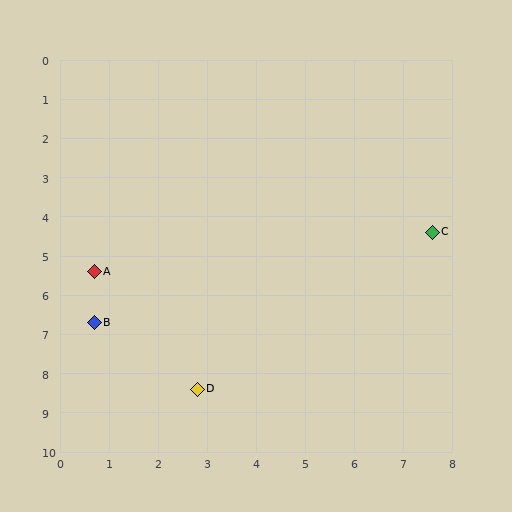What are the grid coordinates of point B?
Point B is at approximately (0.7, 6.7).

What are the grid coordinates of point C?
Point C is at approximately (7.6, 4.4).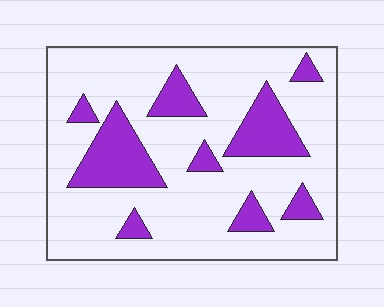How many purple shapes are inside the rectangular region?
9.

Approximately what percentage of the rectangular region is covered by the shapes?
Approximately 20%.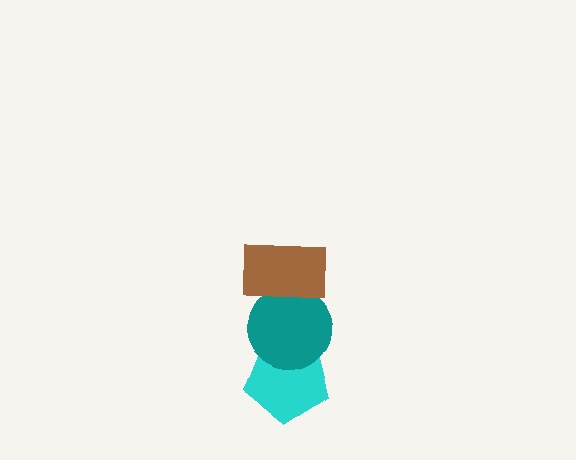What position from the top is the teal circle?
The teal circle is 2nd from the top.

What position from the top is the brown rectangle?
The brown rectangle is 1st from the top.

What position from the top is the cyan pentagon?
The cyan pentagon is 3rd from the top.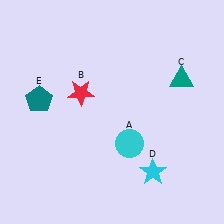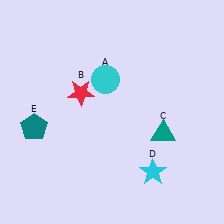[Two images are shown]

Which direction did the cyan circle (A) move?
The cyan circle (A) moved up.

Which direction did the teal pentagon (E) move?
The teal pentagon (E) moved down.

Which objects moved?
The objects that moved are: the cyan circle (A), the teal triangle (C), the teal pentagon (E).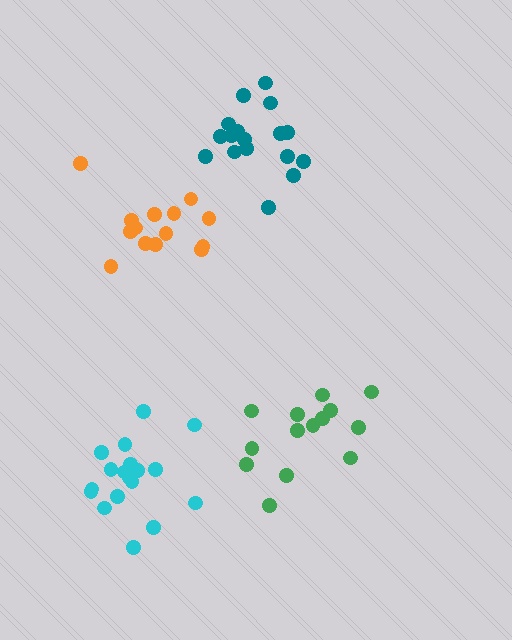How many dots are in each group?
Group 1: 14 dots, Group 2: 14 dots, Group 3: 17 dots, Group 4: 18 dots (63 total).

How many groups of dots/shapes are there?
There are 4 groups.